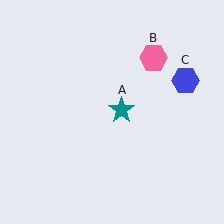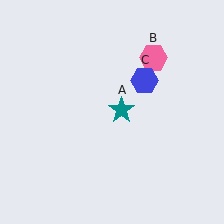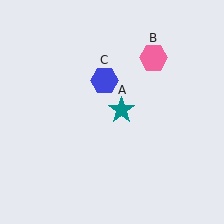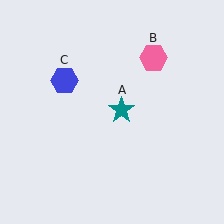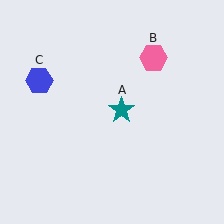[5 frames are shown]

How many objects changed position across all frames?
1 object changed position: blue hexagon (object C).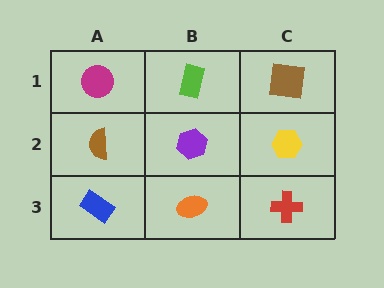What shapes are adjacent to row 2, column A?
A magenta circle (row 1, column A), a blue rectangle (row 3, column A), a purple hexagon (row 2, column B).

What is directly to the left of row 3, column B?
A blue rectangle.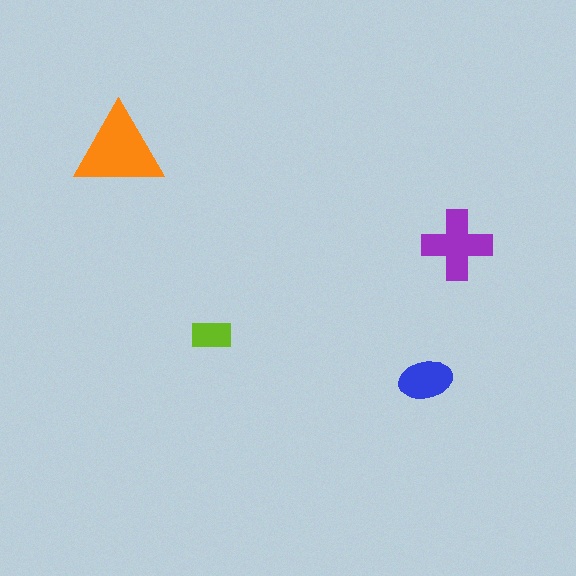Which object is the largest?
The orange triangle.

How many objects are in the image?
There are 4 objects in the image.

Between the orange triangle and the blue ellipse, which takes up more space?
The orange triangle.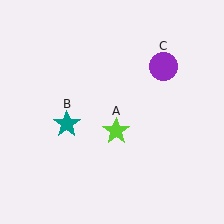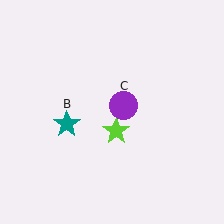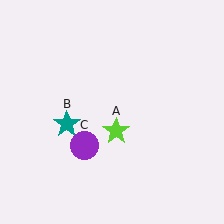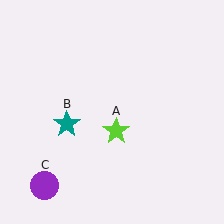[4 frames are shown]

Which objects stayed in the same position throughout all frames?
Lime star (object A) and teal star (object B) remained stationary.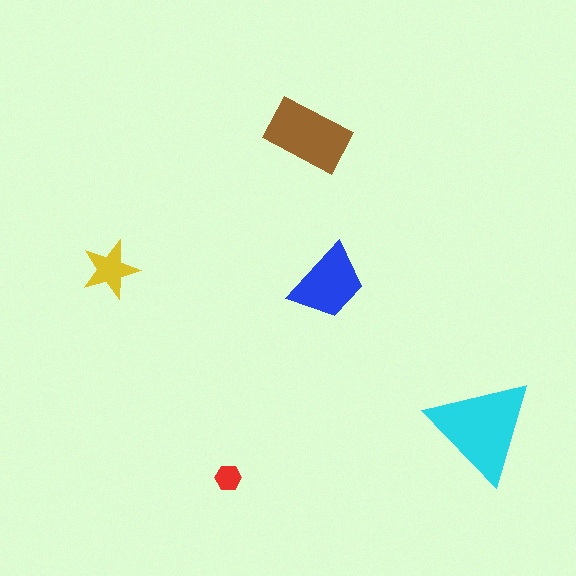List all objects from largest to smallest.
The cyan triangle, the brown rectangle, the blue trapezoid, the yellow star, the red hexagon.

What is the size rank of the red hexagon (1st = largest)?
5th.